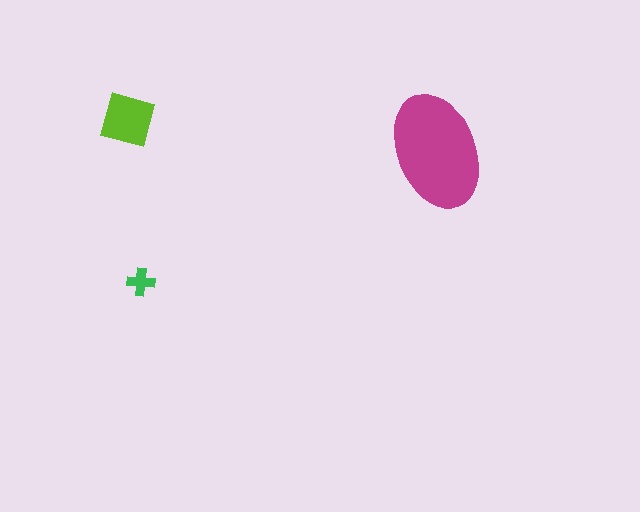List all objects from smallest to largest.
The green cross, the lime diamond, the magenta ellipse.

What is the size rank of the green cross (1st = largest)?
3rd.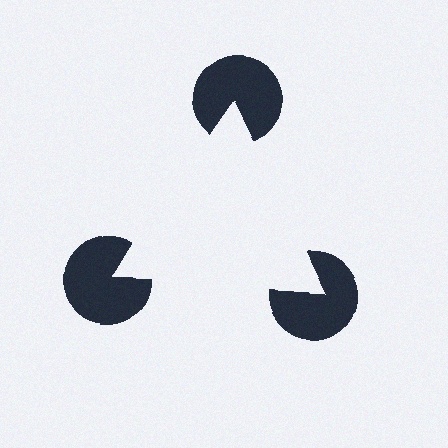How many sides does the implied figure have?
3 sides.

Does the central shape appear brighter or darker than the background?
It typically appears slightly brighter than the background, even though no actual brightness change is drawn.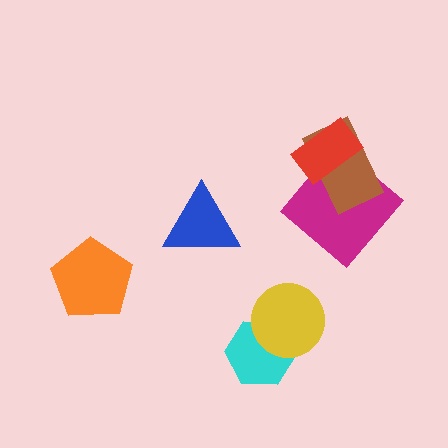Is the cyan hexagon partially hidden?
Yes, it is partially covered by another shape.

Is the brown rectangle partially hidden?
Yes, it is partially covered by another shape.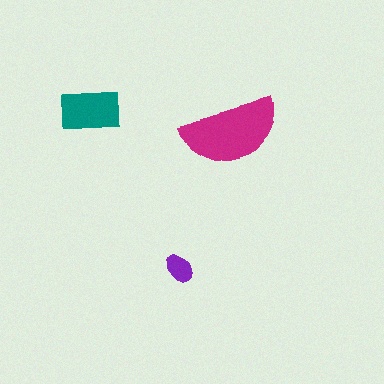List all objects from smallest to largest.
The purple ellipse, the teal rectangle, the magenta semicircle.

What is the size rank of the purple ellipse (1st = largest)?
3rd.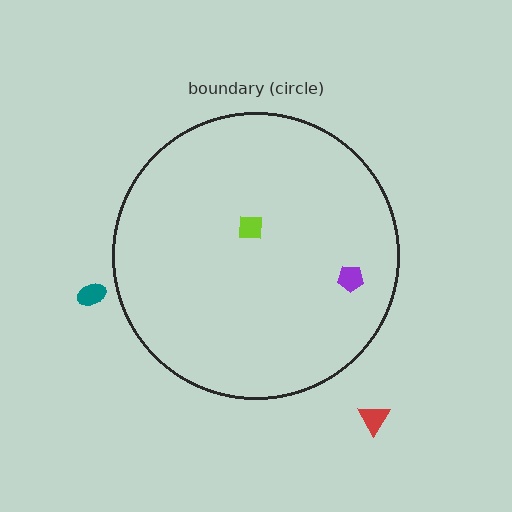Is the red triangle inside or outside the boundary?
Outside.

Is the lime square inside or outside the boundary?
Inside.